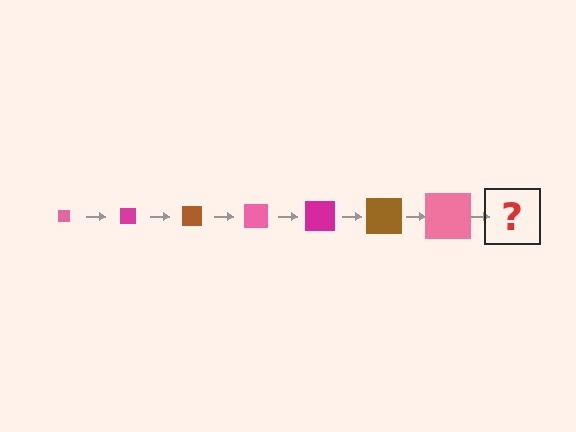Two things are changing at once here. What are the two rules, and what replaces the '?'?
The two rules are that the square grows larger each step and the color cycles through pink, magenta, and brown. The '?' should be a magenta square, larger than the previous one.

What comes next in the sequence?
The next element should be a magenta square, larger than the previous one.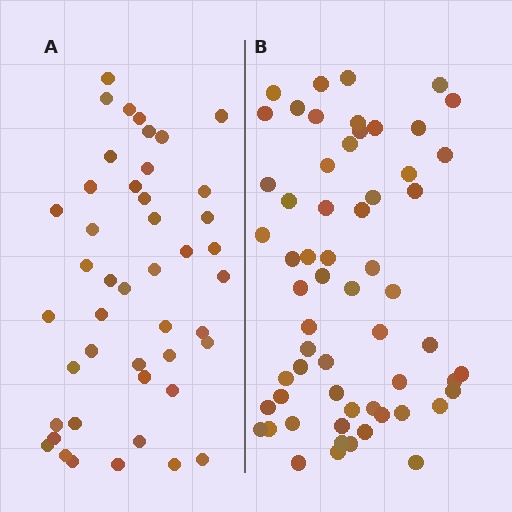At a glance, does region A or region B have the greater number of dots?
Region B (the right region) has more dots.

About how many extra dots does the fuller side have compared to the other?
Region B has approximately 15 more dots than region A.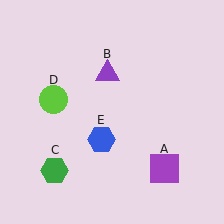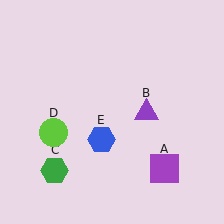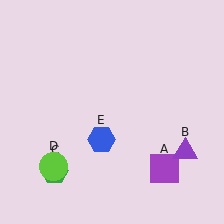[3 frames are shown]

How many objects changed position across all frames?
2 objects changed position: purple triangle (object B), lime circle (object D).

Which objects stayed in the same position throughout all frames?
Purple square (object A) and green hexagon (object C) and blue hexagon (object E) remained stationary.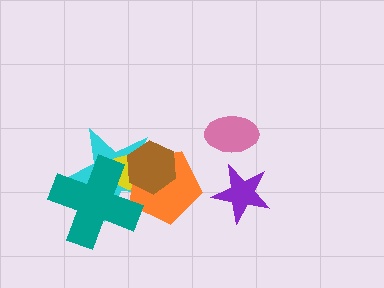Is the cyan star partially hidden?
Yes, it is partially covered by another shape.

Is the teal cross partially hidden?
No, no other shape covers it.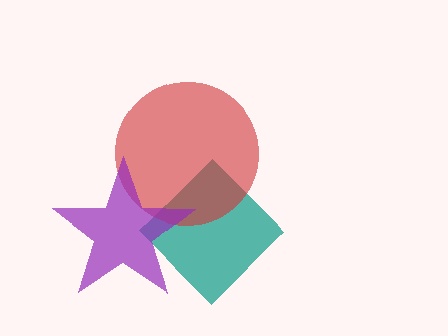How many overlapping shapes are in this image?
There are 3 overlapping shapes in the image.